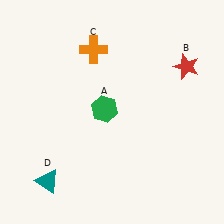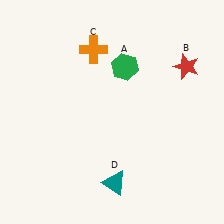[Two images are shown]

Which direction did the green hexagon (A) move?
The green hexagon (A) moved up.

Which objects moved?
The objects that moved are: the green hexagon (A), the teal triangle (D).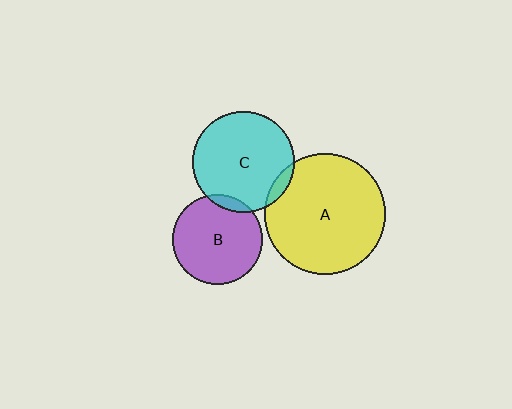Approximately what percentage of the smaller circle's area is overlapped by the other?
Approximately 10%.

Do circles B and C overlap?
Yes.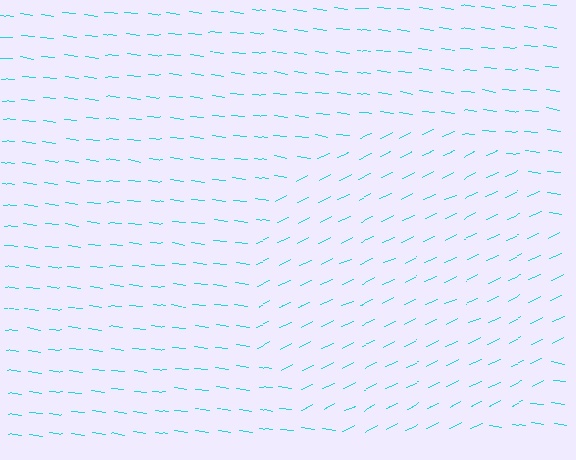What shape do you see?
I see a circle.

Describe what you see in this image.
The image is filled with small cyan line segments. A circle region in the image has lines oriented differently from the surrounding lines, creating a visible texture boundary.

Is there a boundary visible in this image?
Yes, there is a texture boundary formed by a change in line orientation.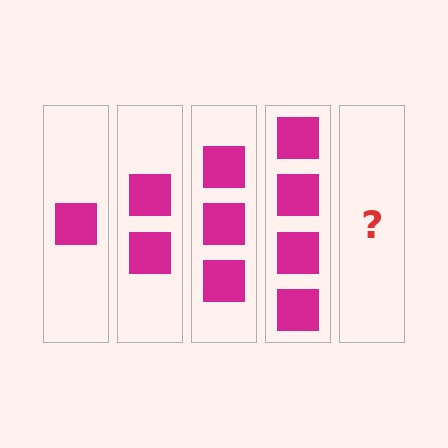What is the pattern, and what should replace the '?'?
The pattern is that each step adds one more square. The '?' should be 5 squares.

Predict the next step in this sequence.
The next step is 5 squares.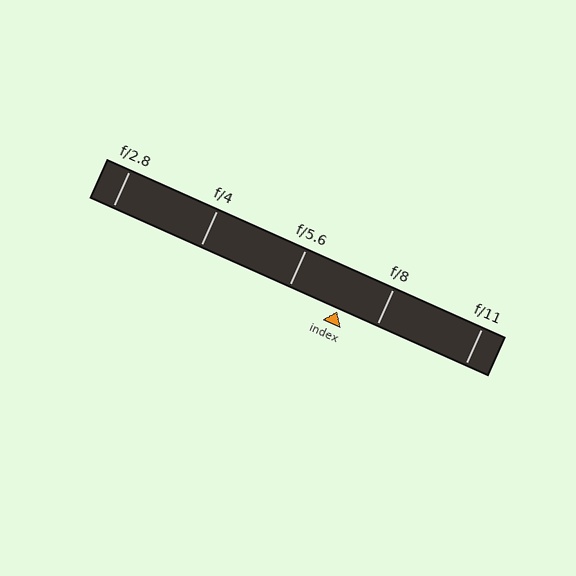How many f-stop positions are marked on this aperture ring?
There are 5 f-stop positions marked.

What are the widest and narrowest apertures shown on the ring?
The widest aperture shown is f/2.8 and the narrowest is f/11.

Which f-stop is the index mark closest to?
The index mark is closest to f/8.